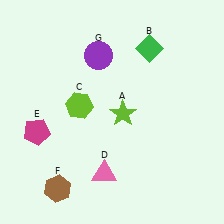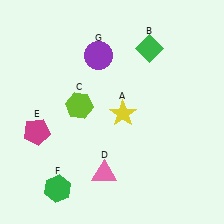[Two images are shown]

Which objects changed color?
A changed from lime to yellow. F changed from brown to green.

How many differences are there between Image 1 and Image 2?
There are 2 differences between the two images.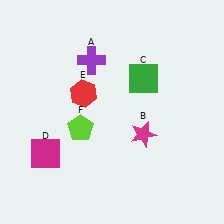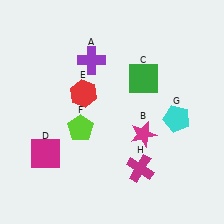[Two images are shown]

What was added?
A cyan pentagon (G), a magenta cross (H) were added in Image 2.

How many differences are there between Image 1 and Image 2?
There are 2 differences between the two images.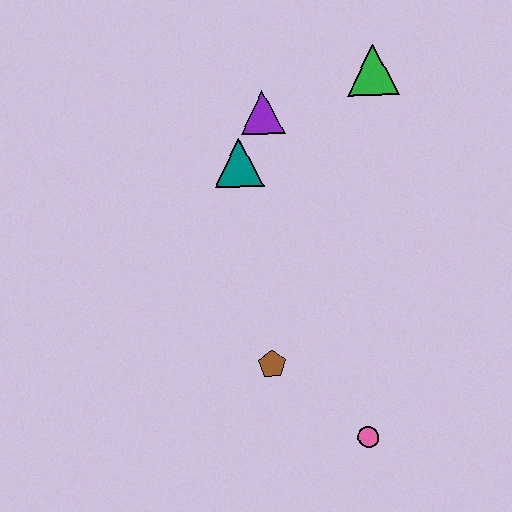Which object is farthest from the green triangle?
The pink circle is farthest from the green triangle.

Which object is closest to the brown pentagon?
The pink circle is closest to the brown pentagon.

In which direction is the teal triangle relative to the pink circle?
The teal triangle is above the pink circle.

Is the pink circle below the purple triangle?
Yes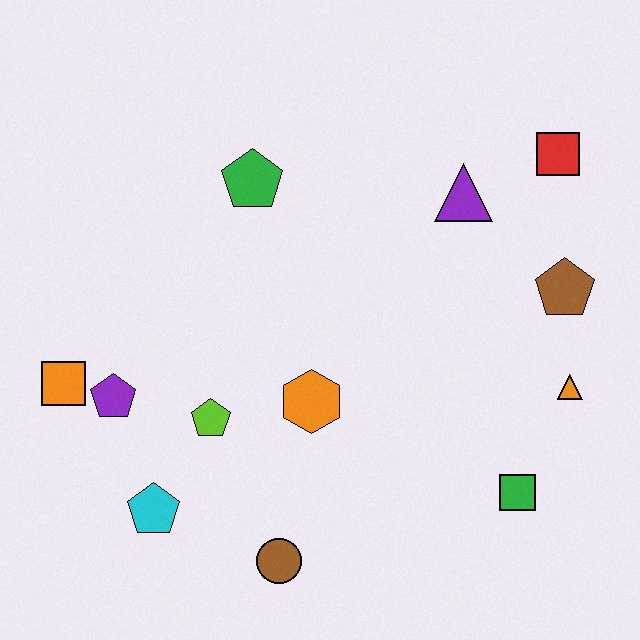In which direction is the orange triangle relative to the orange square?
The orange triangle is to the right of the orange square.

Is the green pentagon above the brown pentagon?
Yes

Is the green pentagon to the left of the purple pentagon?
No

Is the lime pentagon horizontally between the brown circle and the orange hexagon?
No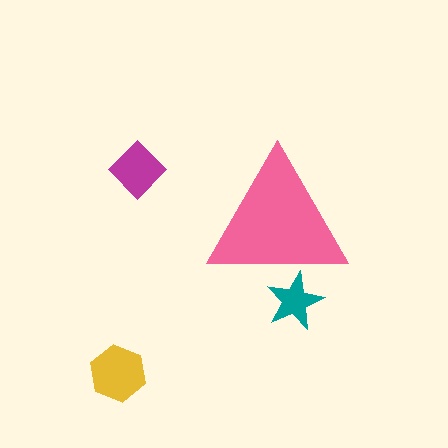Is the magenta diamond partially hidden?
No, the magenta diamond is fully visible.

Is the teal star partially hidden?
Yes, the teal star is partially hidden behind the pink triangle.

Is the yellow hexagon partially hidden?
No, the yellow hexagon is fully visible.